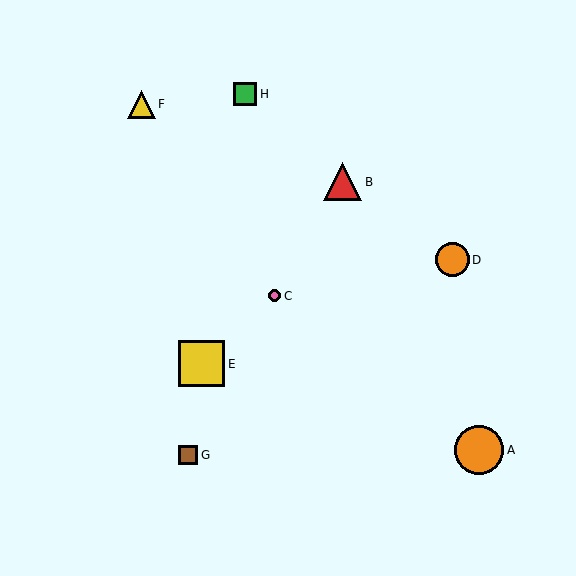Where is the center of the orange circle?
The center of the orange circle is at (479, 450).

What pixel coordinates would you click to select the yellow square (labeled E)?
Click at (201, 364) to select the yellow square E.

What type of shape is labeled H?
Shape H is a green square.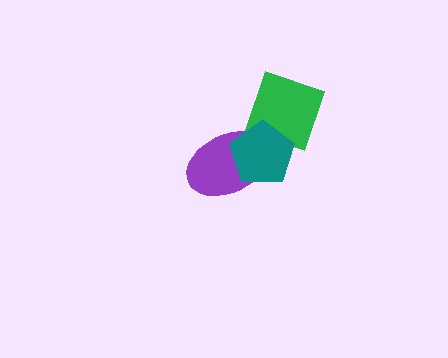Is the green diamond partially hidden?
Yes, it is partially covered by another shape.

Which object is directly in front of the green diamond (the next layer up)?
The purple ellipse is directly in front of the green diamond.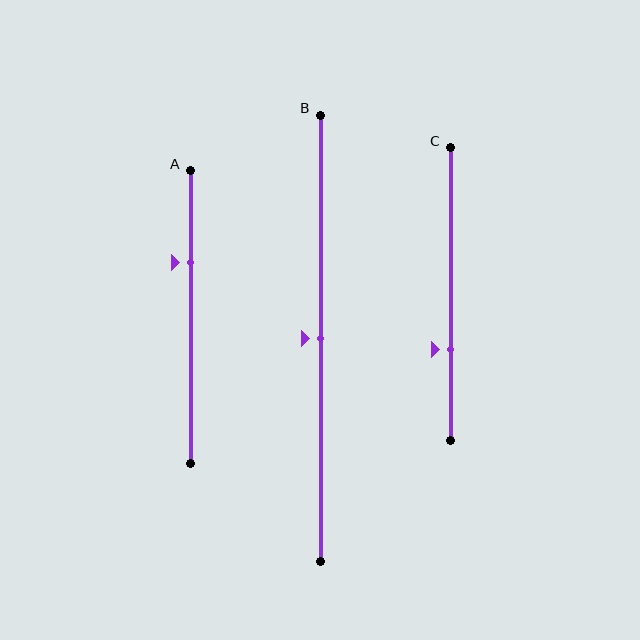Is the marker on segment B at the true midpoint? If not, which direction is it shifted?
Yes, the marker on segment B is at the true midpoint.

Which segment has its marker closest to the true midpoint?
Segment B has its marker closest to the true midpoint.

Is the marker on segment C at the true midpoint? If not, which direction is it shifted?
No, the marker on segment C is shifted downward by about 19% of the segment length.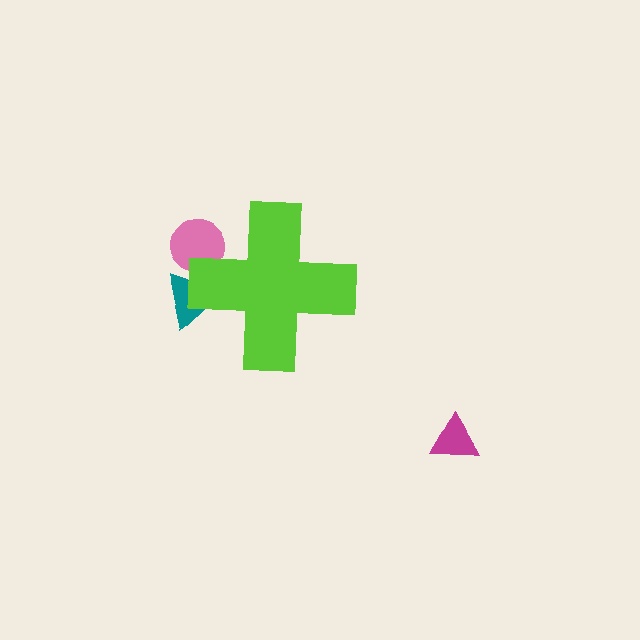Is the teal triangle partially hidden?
Yes, the teal triangle is partially hidden behind the lime cross.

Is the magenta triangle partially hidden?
No, the magenta triangle is fully visible.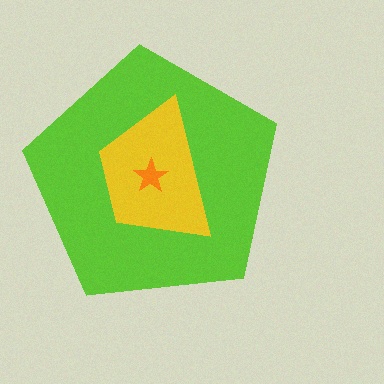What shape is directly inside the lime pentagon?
The yellow trapezoid.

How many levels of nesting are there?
3.